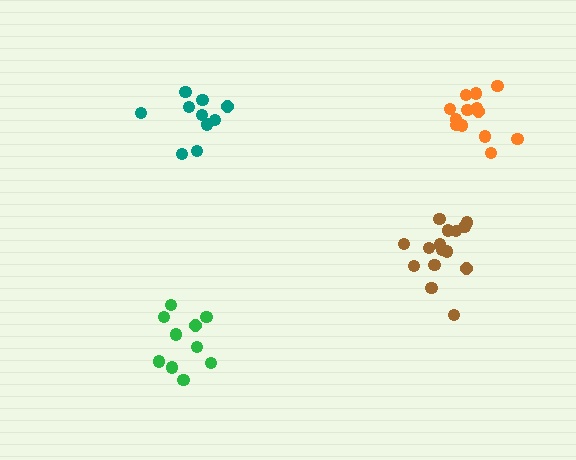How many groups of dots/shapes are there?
There are 4 groups.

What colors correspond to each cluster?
The clusters are colored: teal, orange, green, brown.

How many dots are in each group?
Group 1: 11 dots, Group 2: 13 dots, Group 3: 10 dots, Group 4: 15 dots (49 total).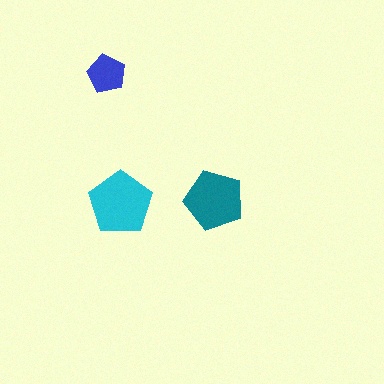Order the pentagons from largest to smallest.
the cyan one, the teal one, the blue one.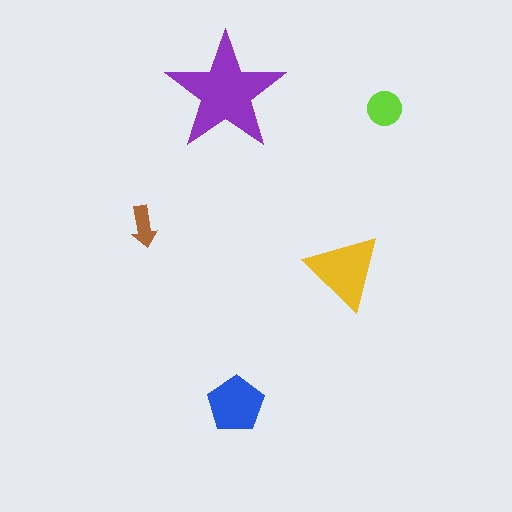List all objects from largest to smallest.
The purple star, the yellow triangle, the blue pentagon, the lime circle, the brown arrow.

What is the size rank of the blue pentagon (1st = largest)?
3rd.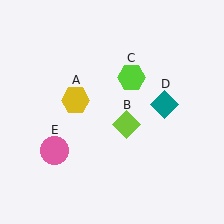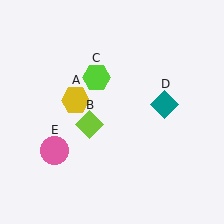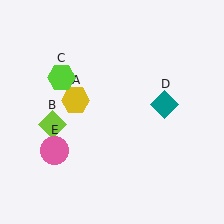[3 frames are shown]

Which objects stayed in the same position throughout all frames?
Yellow hexagon (object A) and teal diamond (object D) and pink circle (object E) remained stationary.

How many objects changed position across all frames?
2 objects changed position: lime diamond (object B), lime hexagon (object C).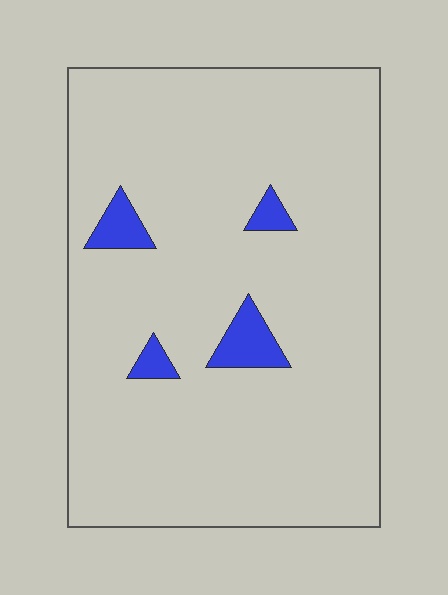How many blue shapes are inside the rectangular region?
4.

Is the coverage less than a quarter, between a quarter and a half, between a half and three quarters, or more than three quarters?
Less than a quarter.